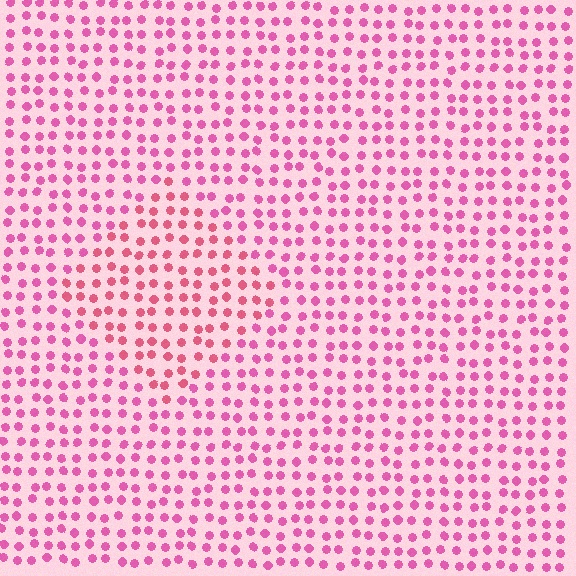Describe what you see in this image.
The image is filled with small pink elements in a uniform arrangement. A diamond-shaped region is visible where the elements are tinted to a slightly different hue, forming a subtle color boundary.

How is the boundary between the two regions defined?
The boundary is defined purely by a slight shift in hue (about 21 degrees). Spacing, size, and orientation are identical on both sides.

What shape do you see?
I see a diamond.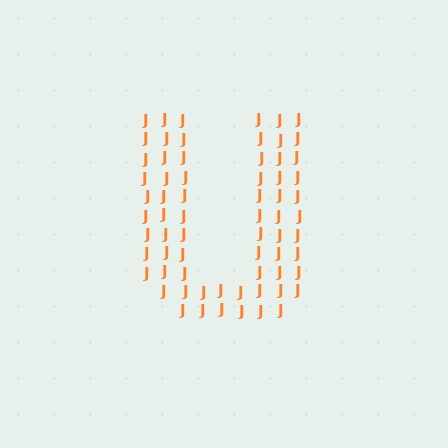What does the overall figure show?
The overall figure shows the letter U.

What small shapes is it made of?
It is made of small letter J's.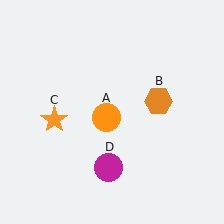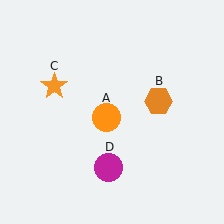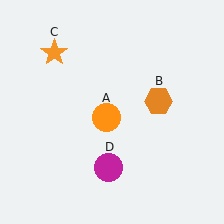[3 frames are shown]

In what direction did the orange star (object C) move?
The orange star (object C) moved up.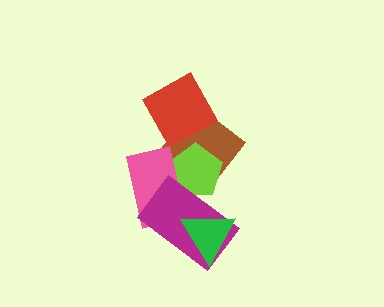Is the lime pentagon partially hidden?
Yes, it is partially covered by another shape.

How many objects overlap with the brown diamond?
4 objects overlap with the brown diamond.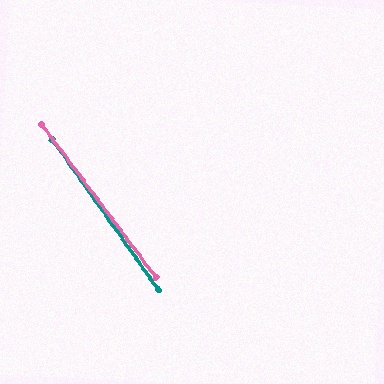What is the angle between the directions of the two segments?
Approximately 1 degree.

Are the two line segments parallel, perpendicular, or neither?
Parallel — their directions differ by only 1.4°.